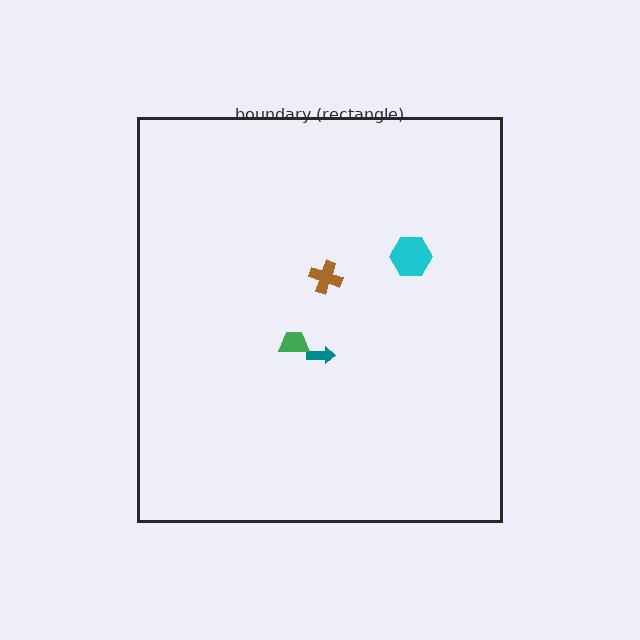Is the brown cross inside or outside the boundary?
Inside.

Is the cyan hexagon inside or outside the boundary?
Inside.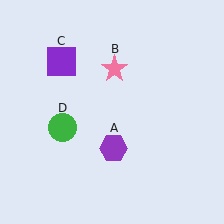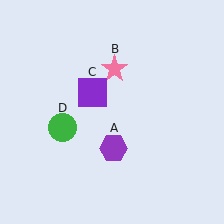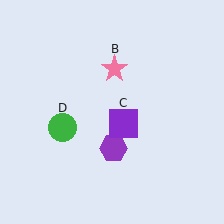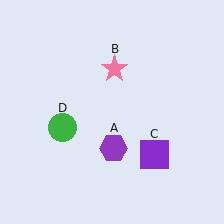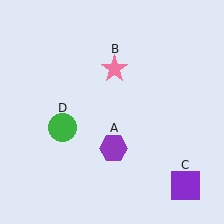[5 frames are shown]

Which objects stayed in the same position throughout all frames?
Purple hexagon (object A) and pink star (object B) and green circle (object D) remained stationary.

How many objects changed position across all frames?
1 object changed position: purple square (object C).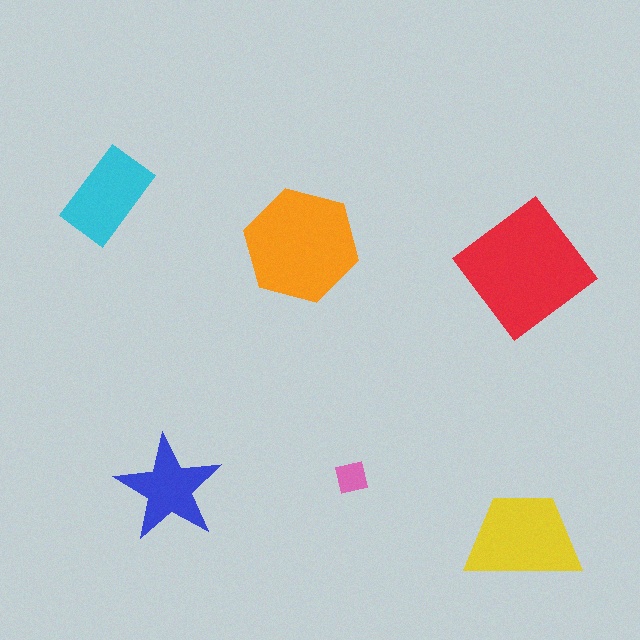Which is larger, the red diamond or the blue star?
The red diamond.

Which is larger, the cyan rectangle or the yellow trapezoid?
The yellow trapezoid.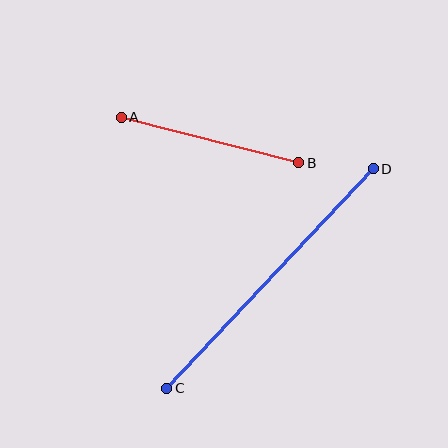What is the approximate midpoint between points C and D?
The midpoint is at approximately (270, 278) pixels.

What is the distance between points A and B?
The distance is approximately 183 pixels.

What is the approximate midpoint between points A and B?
The midpoint is at approximately (210, 140) pixels.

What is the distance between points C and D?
The distance is approximately 301 pixels.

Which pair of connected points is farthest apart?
Points C and D are farthest apart.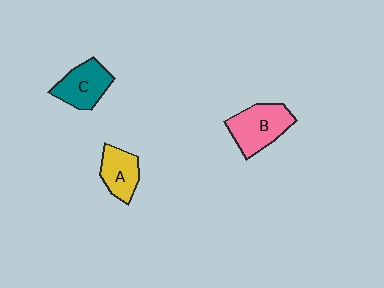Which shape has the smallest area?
Shape A (yellow).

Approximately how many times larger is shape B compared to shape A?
Approximately 1.4 times.